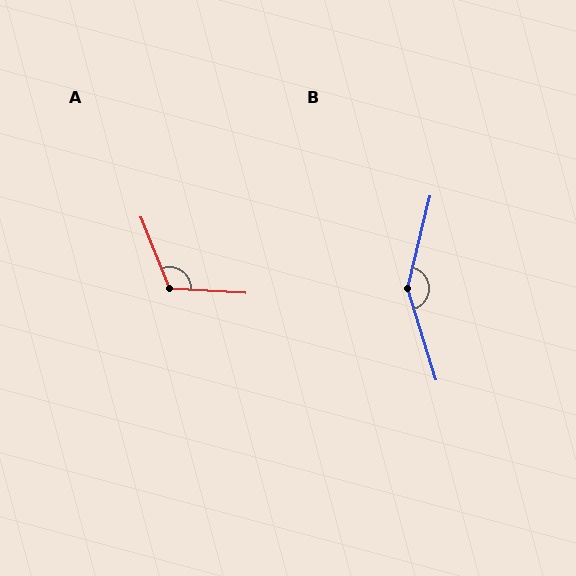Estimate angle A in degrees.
Approximately 115 degrees.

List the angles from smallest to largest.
A (115°), B (149°).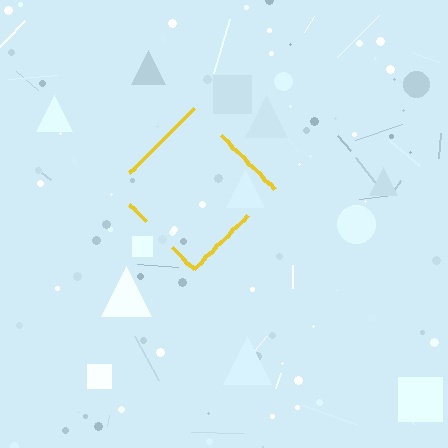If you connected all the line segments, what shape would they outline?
They would outline a diamond.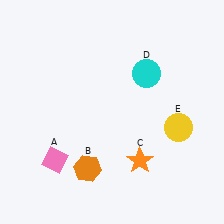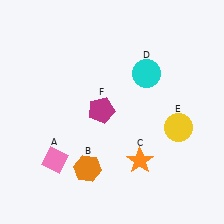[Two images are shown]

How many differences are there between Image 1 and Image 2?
There is 1 difference between the two images.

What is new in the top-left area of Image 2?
A magenta pentagon (F) was added in the top-left area of Image 2.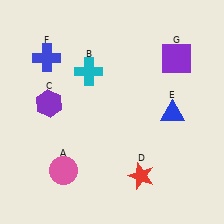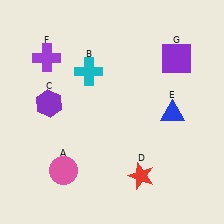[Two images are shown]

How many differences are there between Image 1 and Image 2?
There is 1 difference between the two images.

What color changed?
The cross (F) changed from blue in Image 1 to purple in Image 2.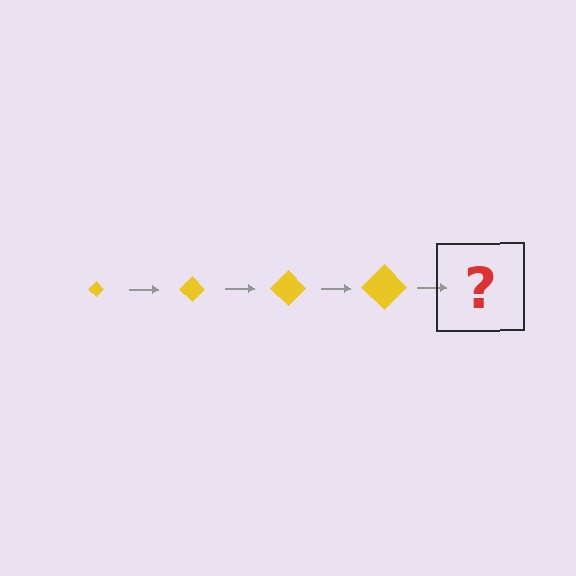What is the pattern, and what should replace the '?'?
The pattern is that the diamond gets progressively larger each step. The '?' should be a yellow diamond, larger than the previous one.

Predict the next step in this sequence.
The next step is a yellow diamond, larger than the previous one.